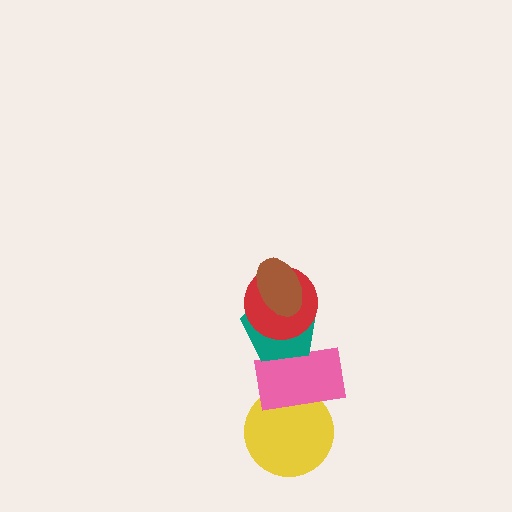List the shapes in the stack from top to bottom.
From top to bottom: the brown ellipse, the red circle, the teal pentagon, the pink rectangle, the yellow circle.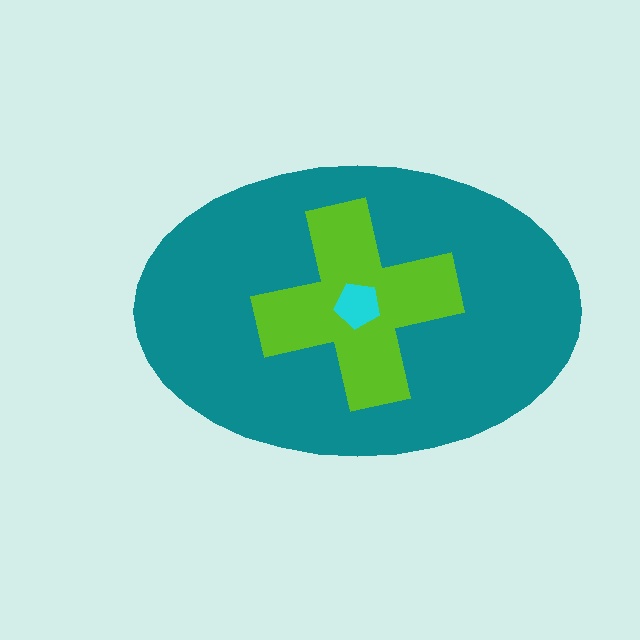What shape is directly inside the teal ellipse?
The lime cross.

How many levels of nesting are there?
3.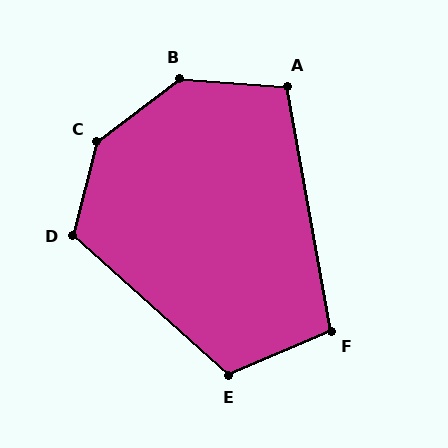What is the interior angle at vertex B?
Approximately 139 degrees (obtuse).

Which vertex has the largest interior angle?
C, at approximately 141 degrees.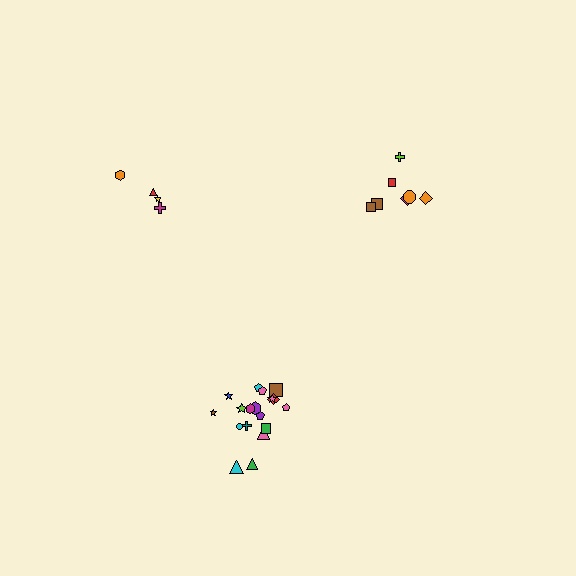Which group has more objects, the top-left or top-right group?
The top-right group.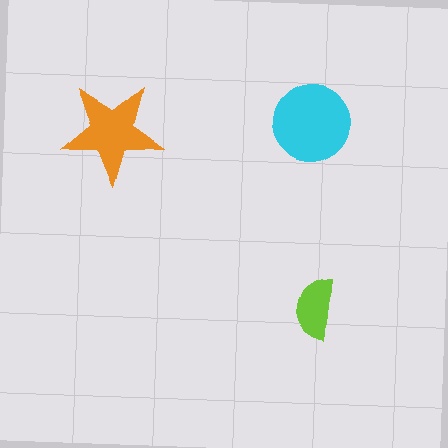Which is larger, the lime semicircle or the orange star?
The orange star.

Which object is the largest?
The cyan circle.